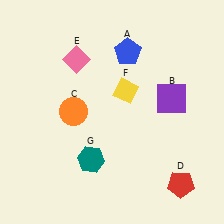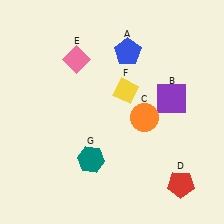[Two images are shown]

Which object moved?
The orange circle (C) moved right.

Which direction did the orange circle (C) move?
The orange circle (C) moved right.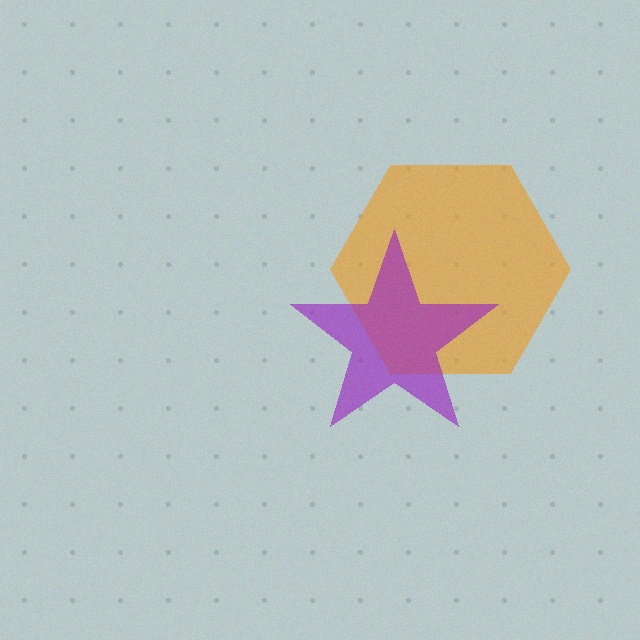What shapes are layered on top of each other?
The layered shapes are: an orange hexagon, a purple star.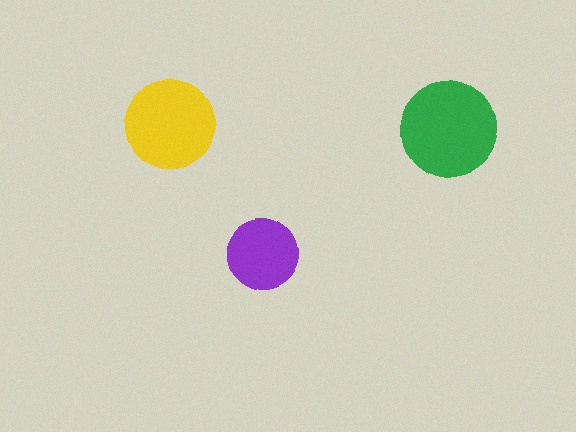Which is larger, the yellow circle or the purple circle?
The yellow one.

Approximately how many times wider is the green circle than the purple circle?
About 1.5 times wider.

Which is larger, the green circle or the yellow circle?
The green one.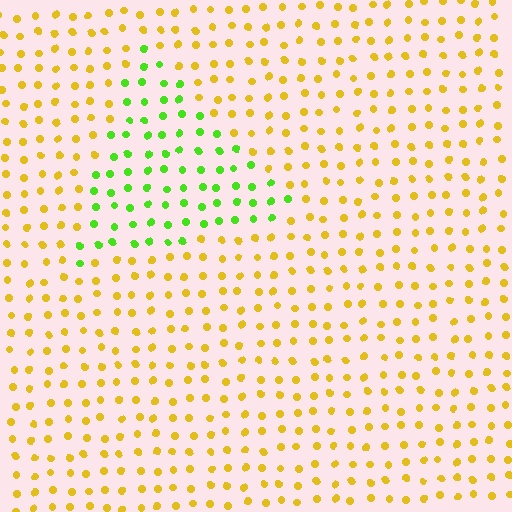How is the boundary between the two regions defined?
The boundary is defined purely by a slight shift in hue (about 58 degrees). Spacing, size, and orientation are identical on both sides.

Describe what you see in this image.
The image is filled with small yellow elements in a uniform arrangement. A triangle-shaped region is visible where the elements are tinted to a slightly different hue, forming a subtle color boundary.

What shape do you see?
I see a triangle.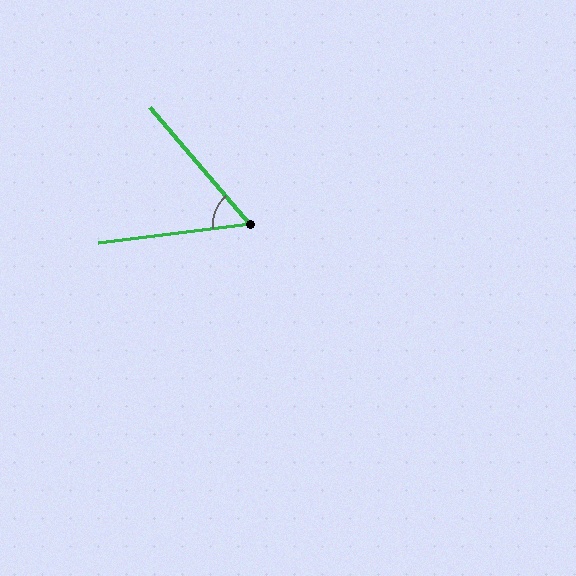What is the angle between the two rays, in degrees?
Approximately 56 degrees.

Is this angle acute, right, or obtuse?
It is acute.